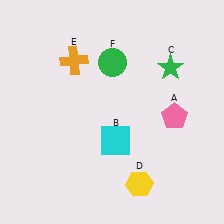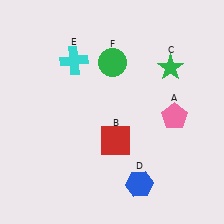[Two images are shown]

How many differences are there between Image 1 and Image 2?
There are 3 differences between the two images.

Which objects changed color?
B changed from cyan to red. D changed from yellow to blue. E changed from orange to cyan.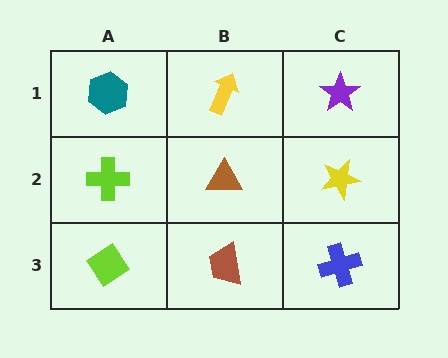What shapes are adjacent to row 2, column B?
A yellow arrow (row 1, column B), a brown trapezoid (row 3, column B), a lime cross (row 2, column A), a yellow star (row 2, column C).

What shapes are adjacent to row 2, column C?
A purple star (row 1, column C), a blue cross (row 3, column C), a brown triangle (row 2, column B).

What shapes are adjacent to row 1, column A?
A lime cross (row 2, column A), a yellow arrow (row 1, column B).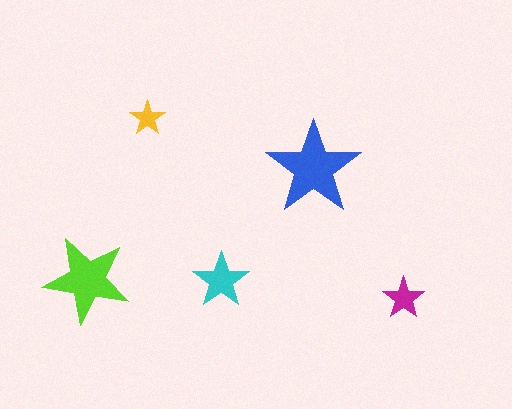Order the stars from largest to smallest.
the blue one, the lime one, the cyan one, the magenta one, the yellow one.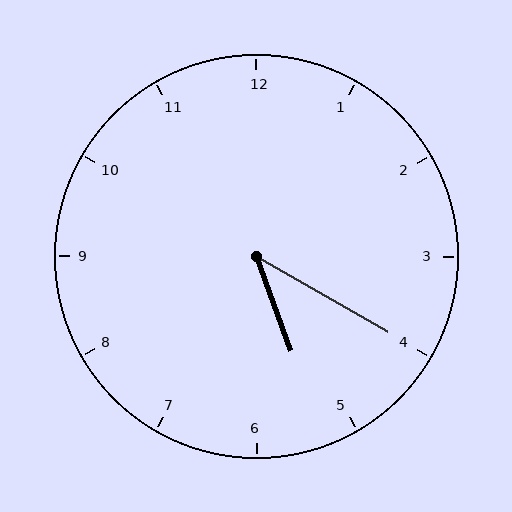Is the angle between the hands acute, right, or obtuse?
It is acute.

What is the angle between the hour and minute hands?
Approximately 40 degrees.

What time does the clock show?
5:20.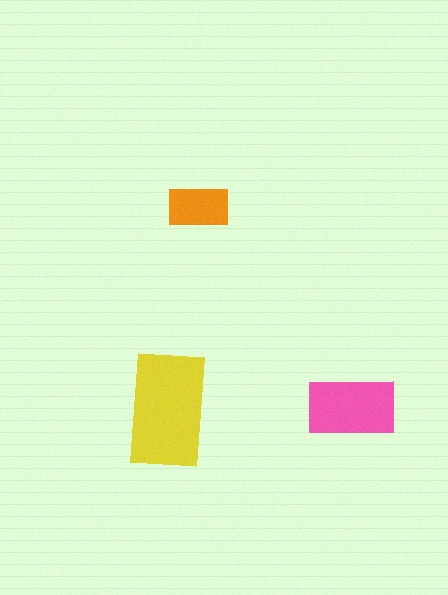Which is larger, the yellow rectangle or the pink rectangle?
The yellow one.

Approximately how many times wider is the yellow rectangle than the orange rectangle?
About 2 times wider.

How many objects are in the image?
There are 3 objects in the image.